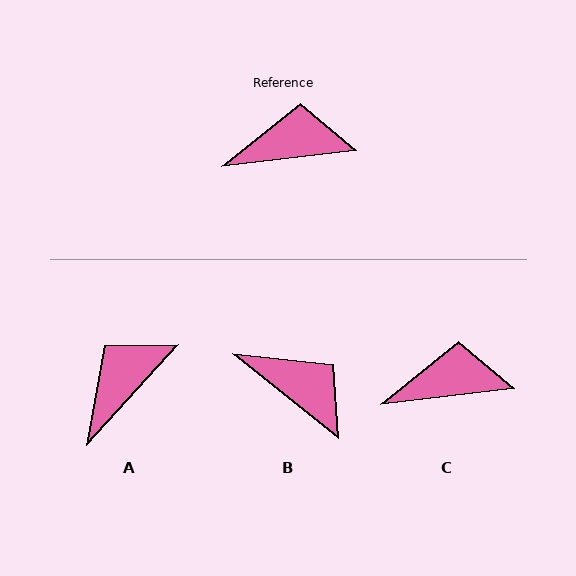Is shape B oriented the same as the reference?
No, it is off by about 45 degrees.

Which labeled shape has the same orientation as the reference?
C.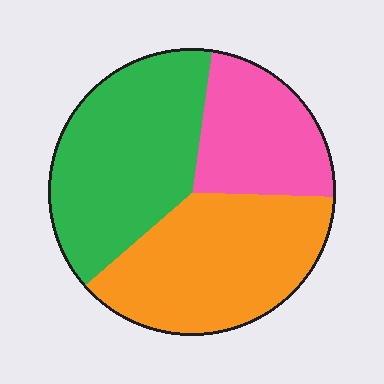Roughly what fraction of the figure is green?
Green covers 39% of the figure.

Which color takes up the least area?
Pink, at roughly 25%.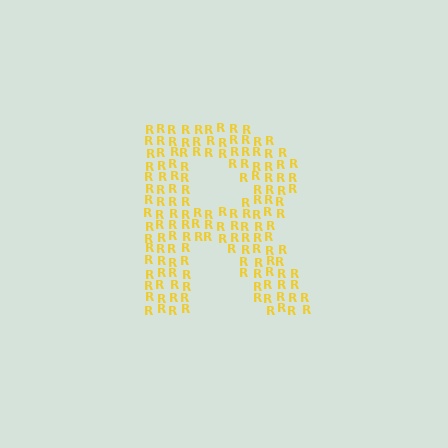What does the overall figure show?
The overall figure shows the letter R.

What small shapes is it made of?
It is made of small letter R's.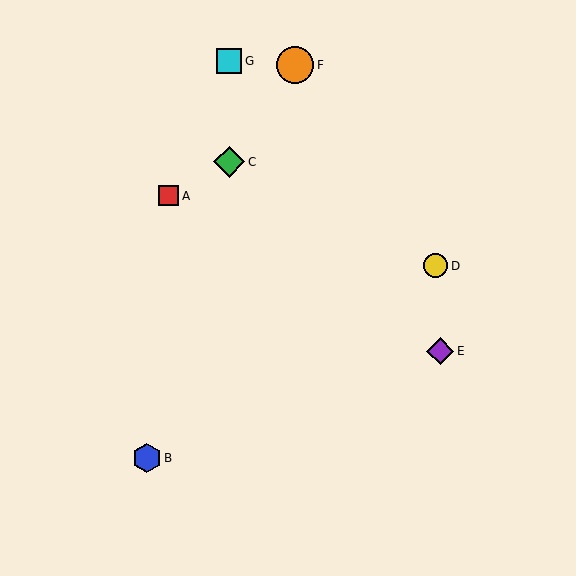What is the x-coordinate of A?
Object A is at x≈169.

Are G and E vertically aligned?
No, G is at x≈229 and E is at x≈440.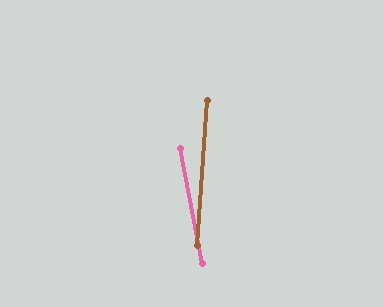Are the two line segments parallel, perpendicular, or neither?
Neither parallel nor perpendicular — they differ by about 15°.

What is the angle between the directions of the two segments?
Approximately 15 degrees.